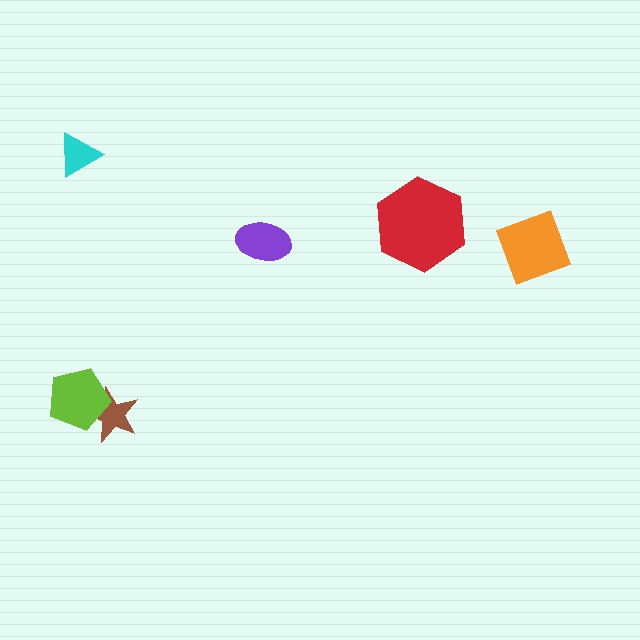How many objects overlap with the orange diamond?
0 objects overlap with the orange diamond.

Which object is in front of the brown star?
The lime pentagon is in front of the brown star.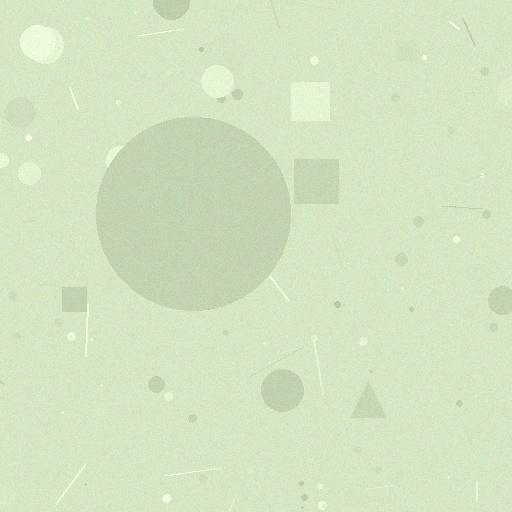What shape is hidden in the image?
A circle is hidden in the image.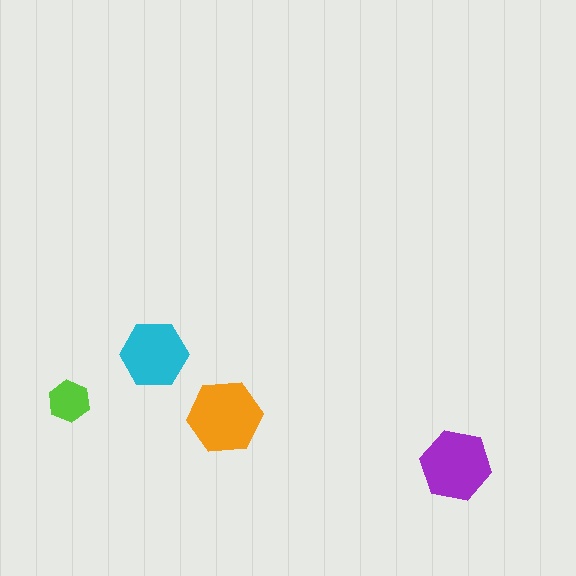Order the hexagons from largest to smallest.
the orange one, the purple one, the cyan one, the lime one.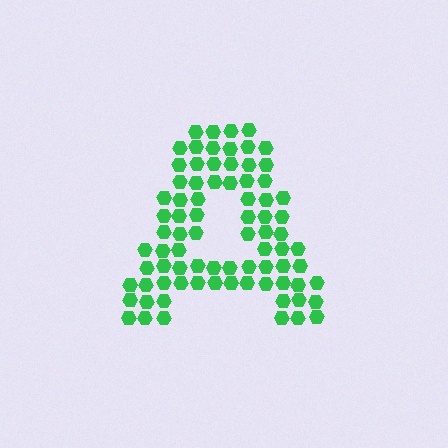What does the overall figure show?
The overall figure shows the letter A.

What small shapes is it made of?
It is made of small hexagons.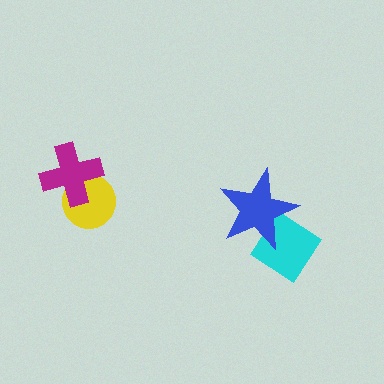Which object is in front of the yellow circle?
The magenta cross is in front of the yellow circle.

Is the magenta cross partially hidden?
No, no other shape covers it.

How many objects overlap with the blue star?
1 object overlaps with the blue star.